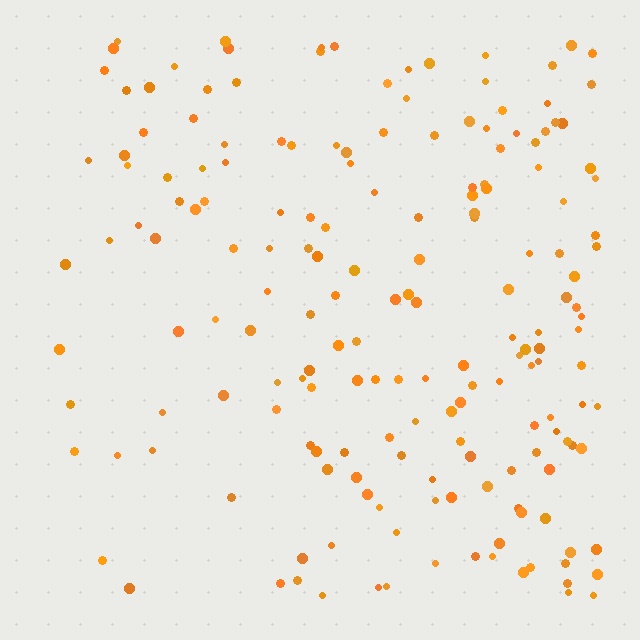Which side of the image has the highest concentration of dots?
The right.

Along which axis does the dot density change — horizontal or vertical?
Horizontal.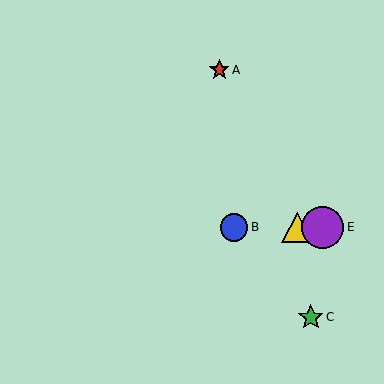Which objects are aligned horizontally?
Objects B, D, E are aligned horizontally.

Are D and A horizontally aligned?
No, D is at y≈227 and A is at y≈70.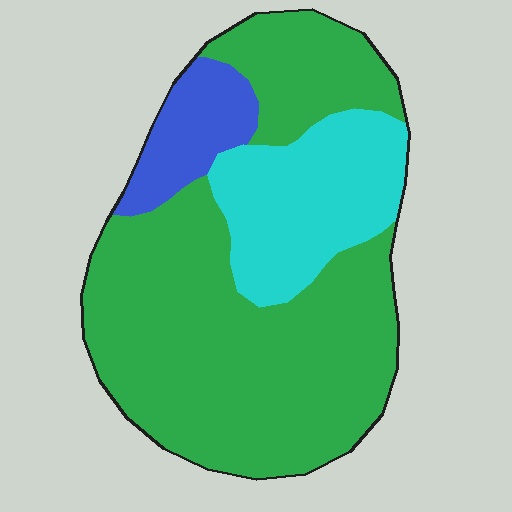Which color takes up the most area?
Green, at roughly 70%.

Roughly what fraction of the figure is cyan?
Cyan takes up about one fifth (1/5) of the figure.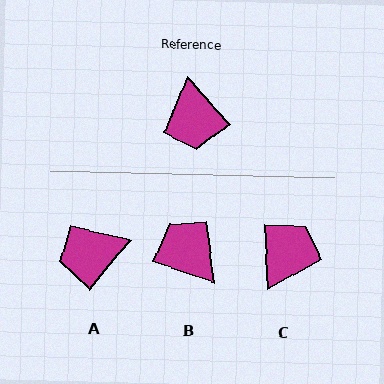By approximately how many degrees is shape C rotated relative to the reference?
Approximately 141 degrees counter-clockwise.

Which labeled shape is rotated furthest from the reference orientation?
B, about 150 degrees away.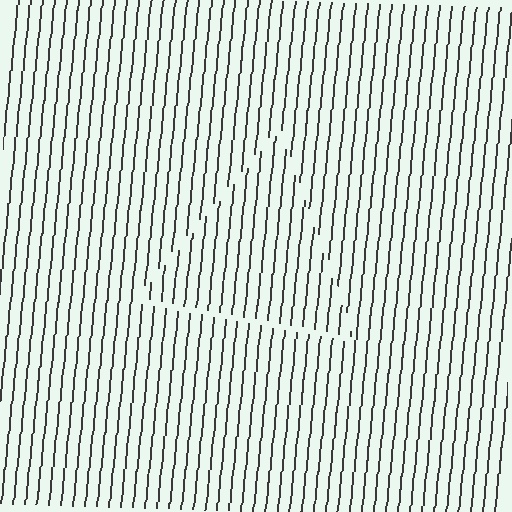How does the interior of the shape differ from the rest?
The interior of the shape contains the same grating, shifted by half a period — the contour is defined by the phase discontinuity where line-ends from the inner and outer gratings abut.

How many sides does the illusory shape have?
3 sides — the line-ends trace a triangle.